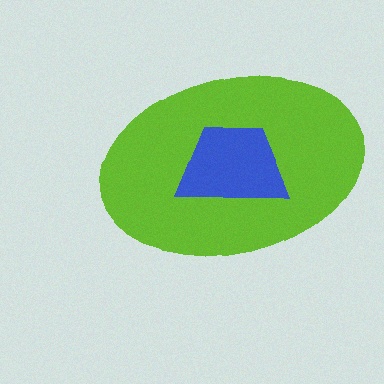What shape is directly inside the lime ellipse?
The blue trapezoid.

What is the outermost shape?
The lime ellipse.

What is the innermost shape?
The blue trapezoid.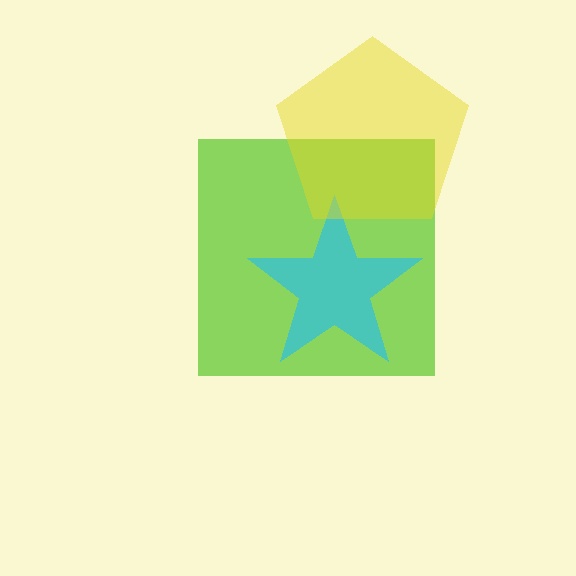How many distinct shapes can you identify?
There are 3 distinct shapes: a lime square, a cyan star, a yellow pentagon.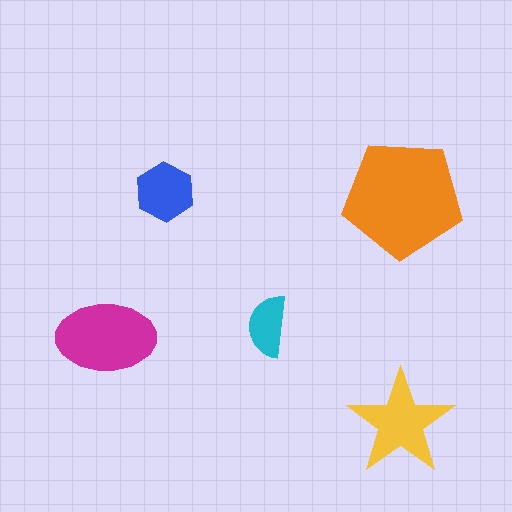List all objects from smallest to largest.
The cyan semicircle, the blue hexagon, the yellow star, the magenta ellipse, the orange pentagon.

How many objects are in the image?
There are 5 objects in the image.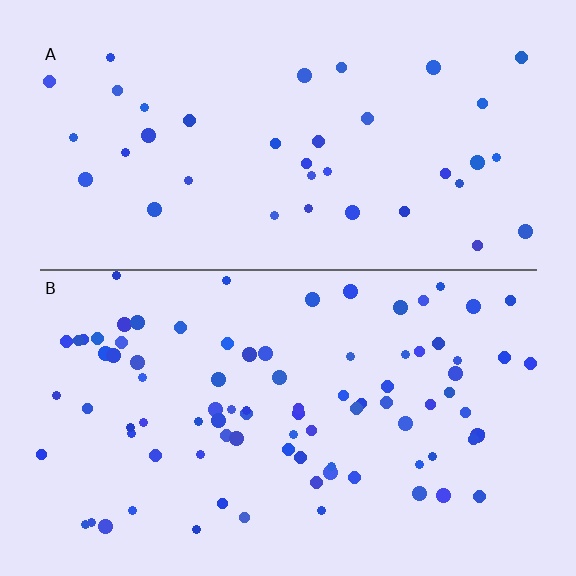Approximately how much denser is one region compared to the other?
Approximately 2.3× — region B over region A.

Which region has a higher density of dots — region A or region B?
B (the bottom).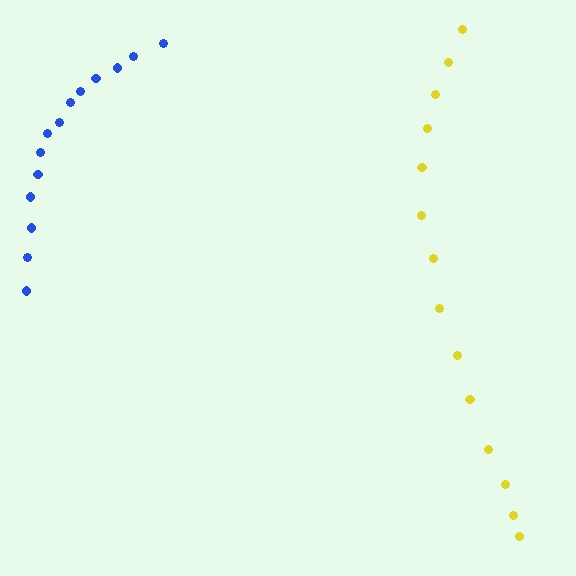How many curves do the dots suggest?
There are 2 distinct paths.